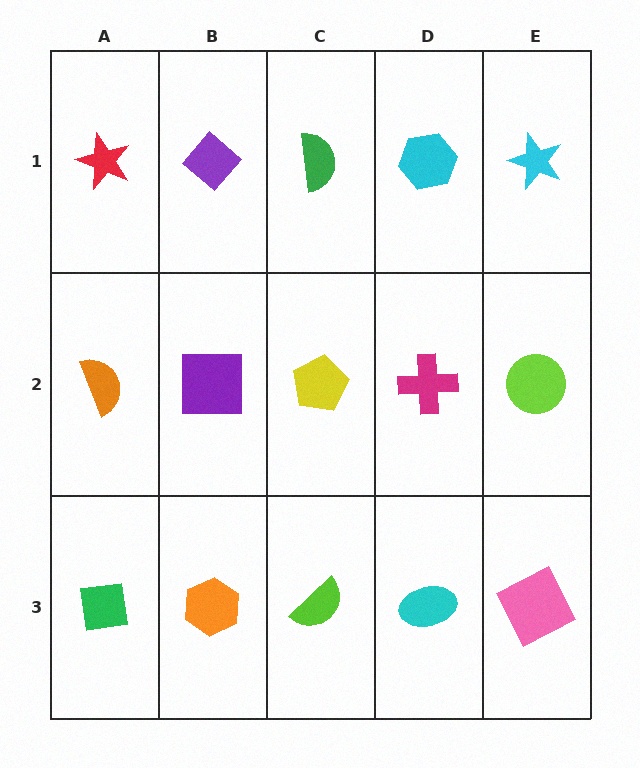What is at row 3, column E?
A pink square.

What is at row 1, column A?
A red star.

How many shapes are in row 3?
5 shapes.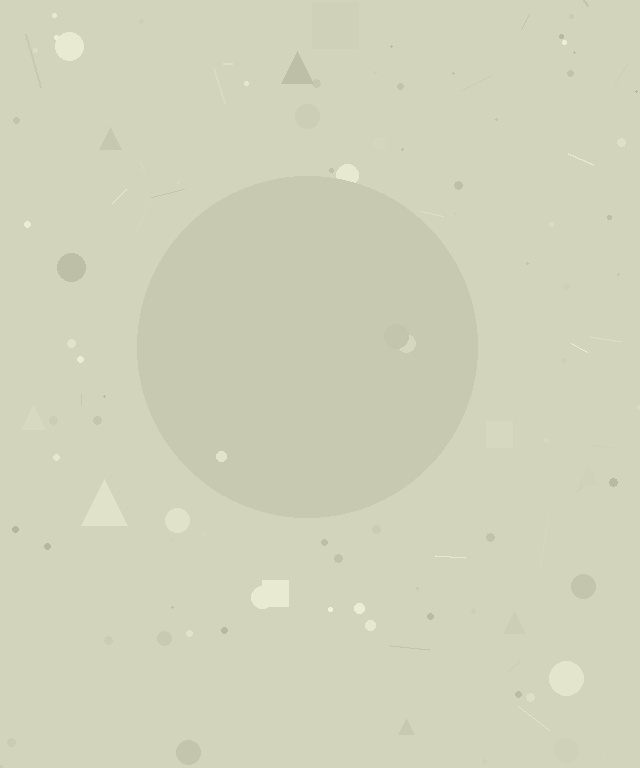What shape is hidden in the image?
A circle is hidden in the image.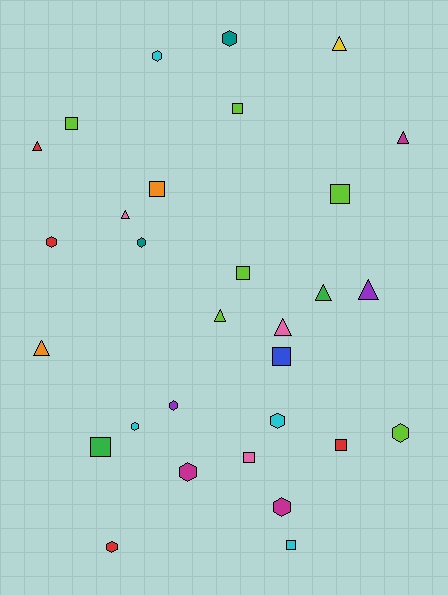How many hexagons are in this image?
There are 11 hexagons.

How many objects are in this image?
There are 30 objects.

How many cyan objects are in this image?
There are 4 cyan objects.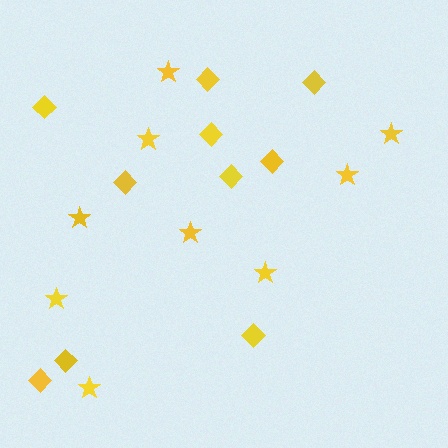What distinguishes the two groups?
There are 2 groups: one group of stars (9) and one group of diamonds (10).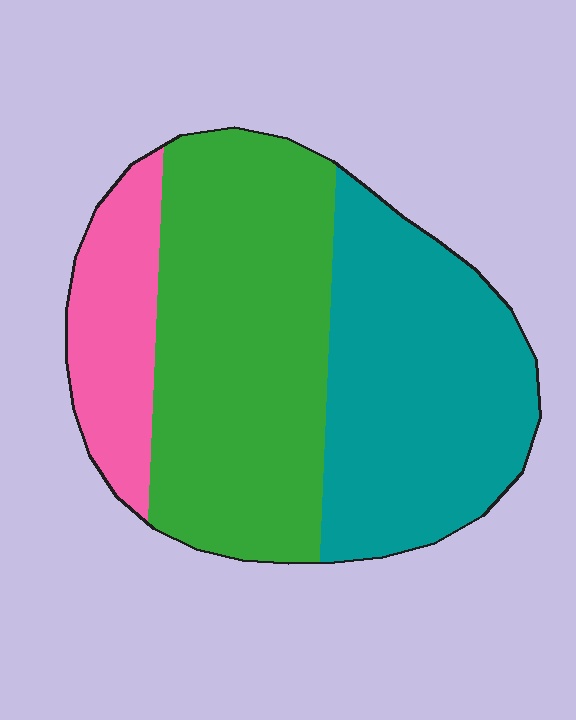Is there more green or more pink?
Green.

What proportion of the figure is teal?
Teal takes up about three eighths (3/8) of the figure.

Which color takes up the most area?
Green, at roughly 45%.